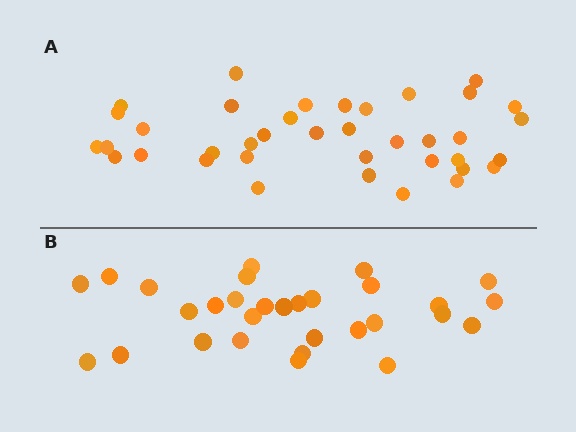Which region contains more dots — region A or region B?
Region A (the top region) has more dots.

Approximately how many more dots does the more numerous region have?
Region A has roughly 8 or so more dots than region B.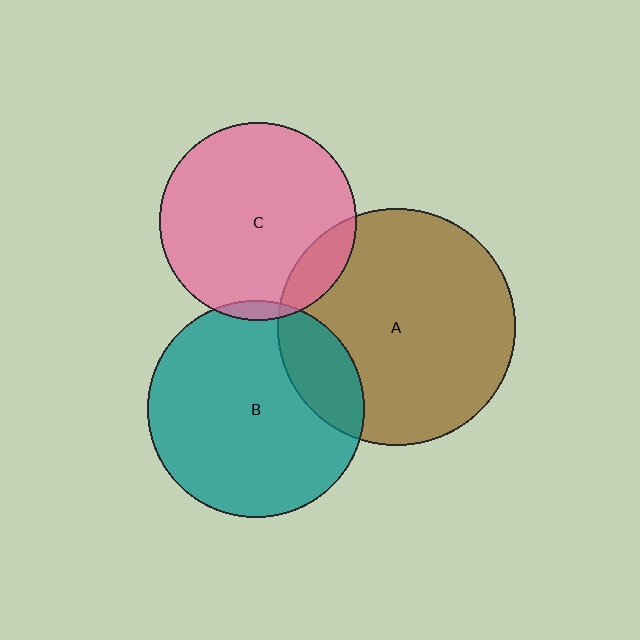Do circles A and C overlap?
Yes.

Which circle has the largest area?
Circle A (brown).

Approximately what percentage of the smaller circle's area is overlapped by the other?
Approximately 15%.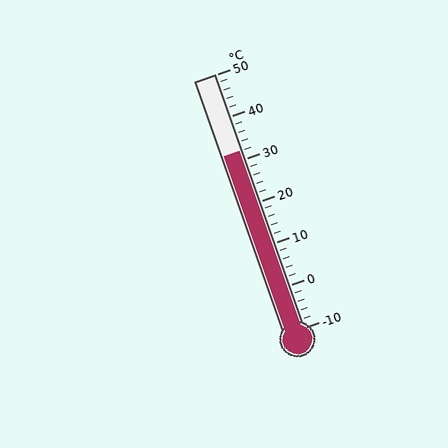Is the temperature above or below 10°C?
The temperature is above 10°C.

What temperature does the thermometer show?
The thermometer shows approximately 32°C.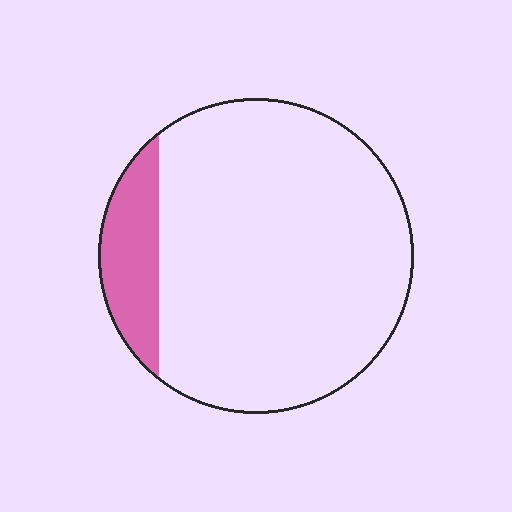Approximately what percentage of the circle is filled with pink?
Approximately 15%.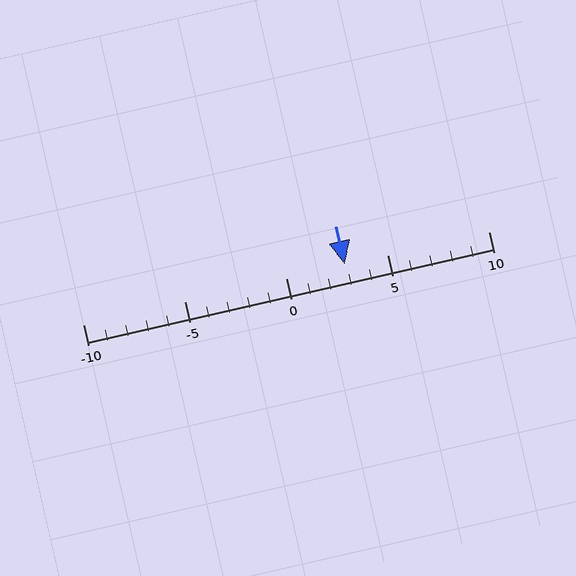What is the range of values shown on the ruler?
The ruler shows values from -10 to 10.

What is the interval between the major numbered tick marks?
The major tick marks are spaced 5 units apart.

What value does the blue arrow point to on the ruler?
The blue arrow points to approximately 3.